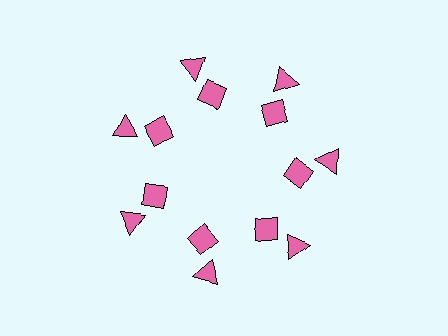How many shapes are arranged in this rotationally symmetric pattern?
There are 14 shapes, arranged in 7 groups of 2.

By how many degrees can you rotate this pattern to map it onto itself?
The pattern maps onto itself every 51 degrees of rotation.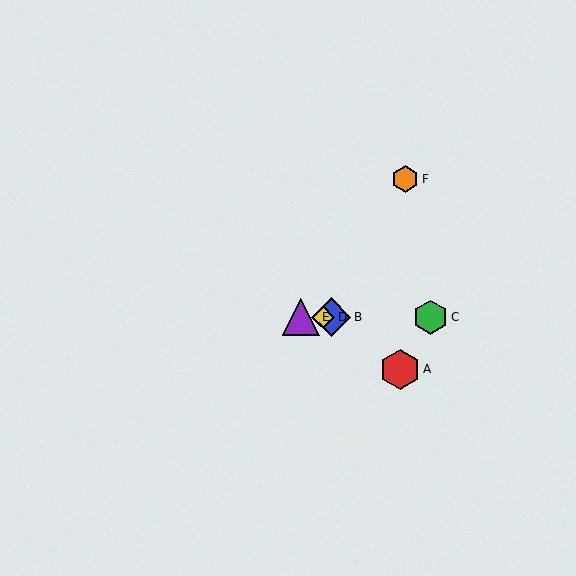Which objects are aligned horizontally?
Objects B, C, D, E are aligned horizontally.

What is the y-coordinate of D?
Object D is at y≈317.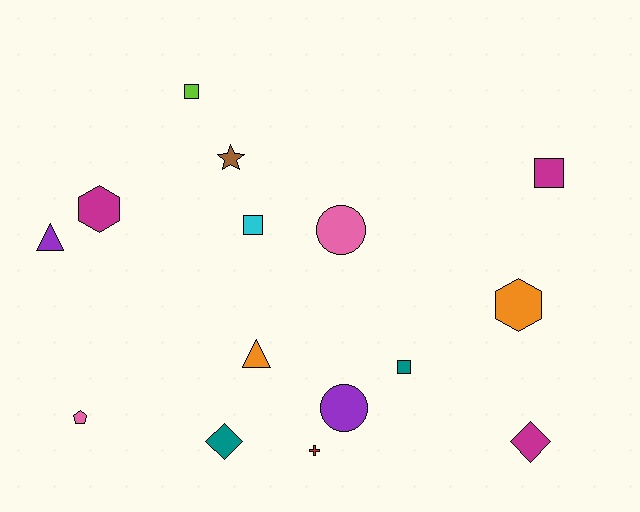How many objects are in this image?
There are 15 objects.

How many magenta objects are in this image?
There are 3 magenta objects.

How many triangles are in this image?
There are 2 triangles.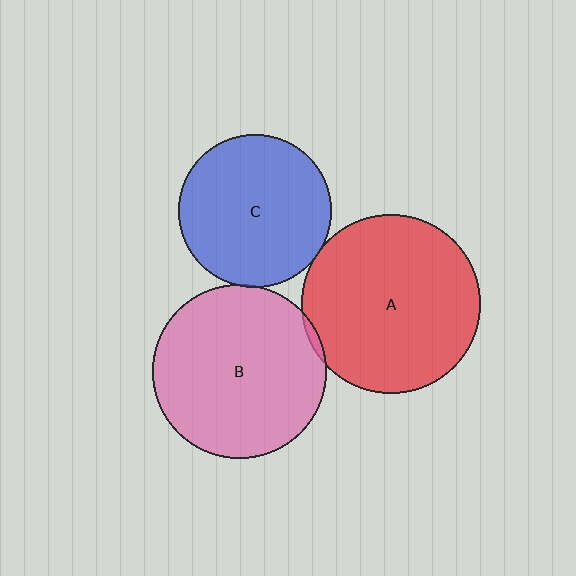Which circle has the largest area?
Circle A (red).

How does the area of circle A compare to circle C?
Approximately 1.4 times.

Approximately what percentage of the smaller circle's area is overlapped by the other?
Approximately 5%.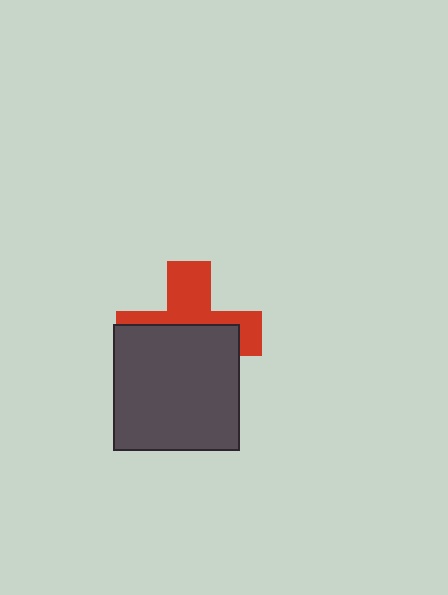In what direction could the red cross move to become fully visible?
The red cross could move up. That would shift it out from behind the dark gray square entirely.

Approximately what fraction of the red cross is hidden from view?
Roughly 57% of the red cross is hidden behind the dark gray square.